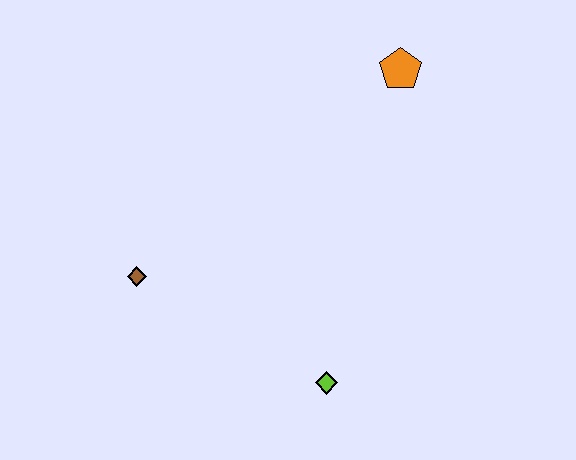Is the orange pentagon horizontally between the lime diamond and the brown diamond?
No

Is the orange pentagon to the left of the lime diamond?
No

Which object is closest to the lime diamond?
The brown diamond is closest to the lime diamond.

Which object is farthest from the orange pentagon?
The brown diamond is farthest from the orange pentagon.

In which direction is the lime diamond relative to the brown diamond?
The lime diamond is to the right of the brown diamond.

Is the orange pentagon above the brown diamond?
Yes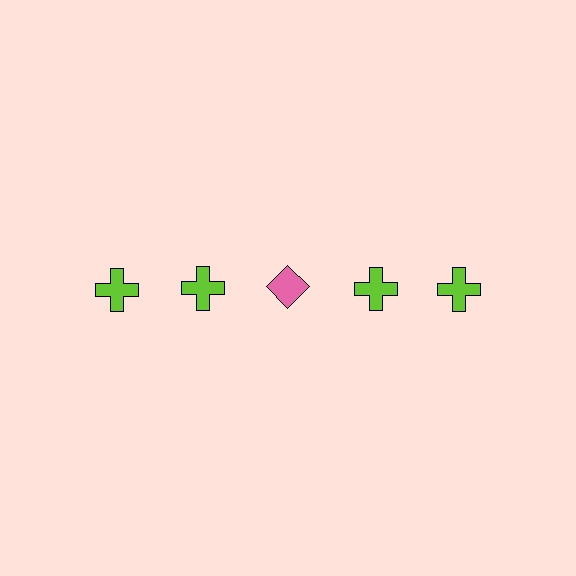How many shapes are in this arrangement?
There are 5 shapes arranged in a grid pattern.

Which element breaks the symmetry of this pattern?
The pink diamond in the top row, center column breaks the symmetry. All other shapes are lime crosses.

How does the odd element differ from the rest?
It differs in both color (pink instead of lime) and shape (diamond instead of cross).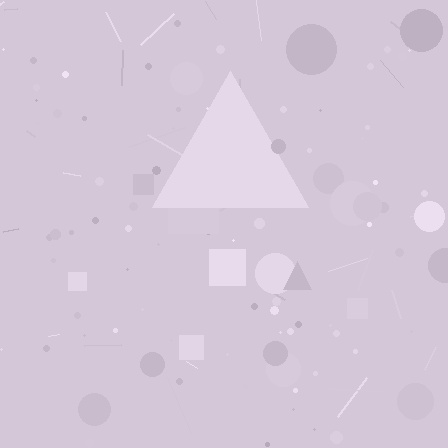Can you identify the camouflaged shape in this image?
The camouflaged shape is a triangle.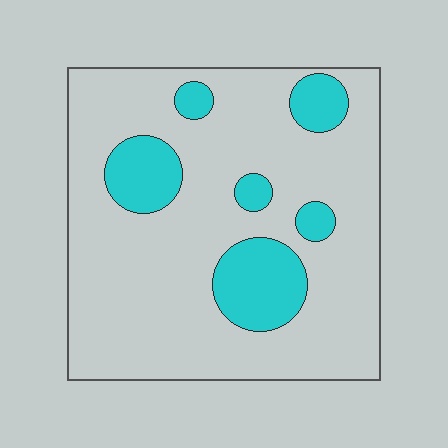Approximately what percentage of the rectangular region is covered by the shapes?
Approximately 20%.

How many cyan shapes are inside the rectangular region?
6.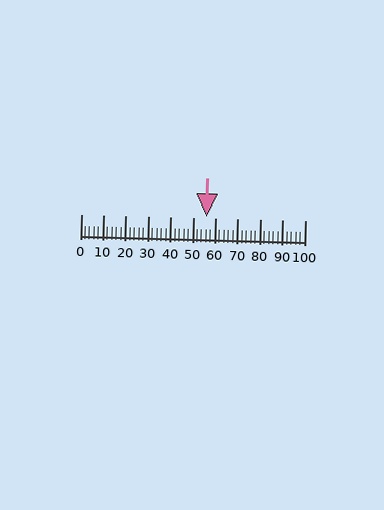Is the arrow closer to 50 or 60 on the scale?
The arrow is closer to 60.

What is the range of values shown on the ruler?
The ruler shows values from 0 to 100.